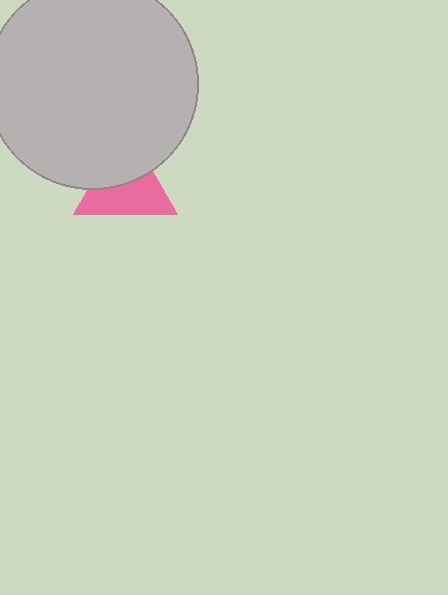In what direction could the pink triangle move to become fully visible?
The pink triangle could move down. That would shift it out from behind the light gray circle entirely.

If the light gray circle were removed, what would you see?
You would see the complete pink triangle.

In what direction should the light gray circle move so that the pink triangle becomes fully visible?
The light gray circle should move up. That is the shortest direction to clear the overlap and leave the pink triangle fully visible.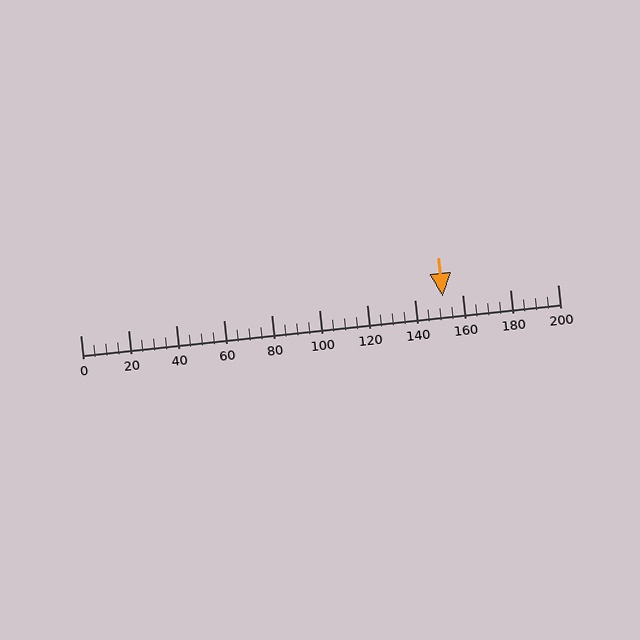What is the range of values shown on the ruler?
The ruler shows values from 0 to 200.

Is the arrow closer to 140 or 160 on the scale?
The arrow is closer to 160.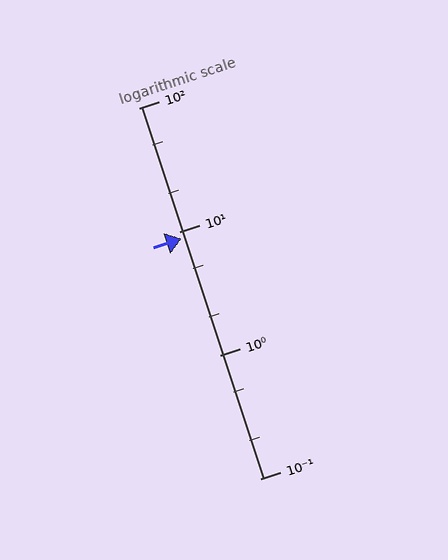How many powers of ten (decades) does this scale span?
The scale spans 3 decades, from 0.1 to 100.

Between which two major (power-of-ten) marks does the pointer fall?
The pointer is between 1 and 10.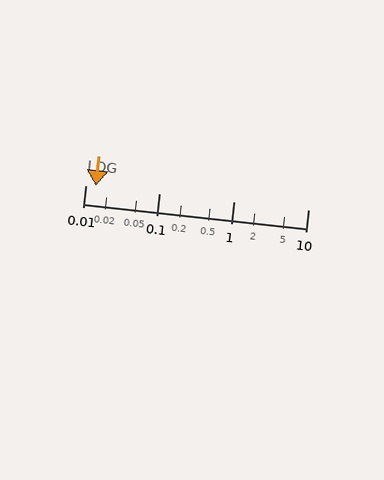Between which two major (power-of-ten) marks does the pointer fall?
The pointer is between 0.01 and 0.1.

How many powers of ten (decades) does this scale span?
The scale spans 3 decades, from 0.01 to 10.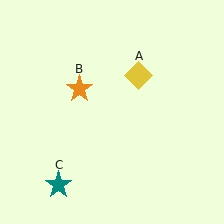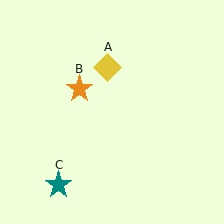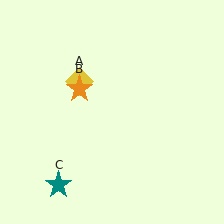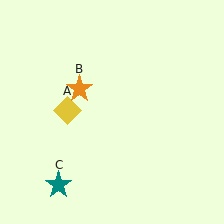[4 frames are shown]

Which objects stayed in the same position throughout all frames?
Orange star (object B) and teal star (object C) remained stationary.